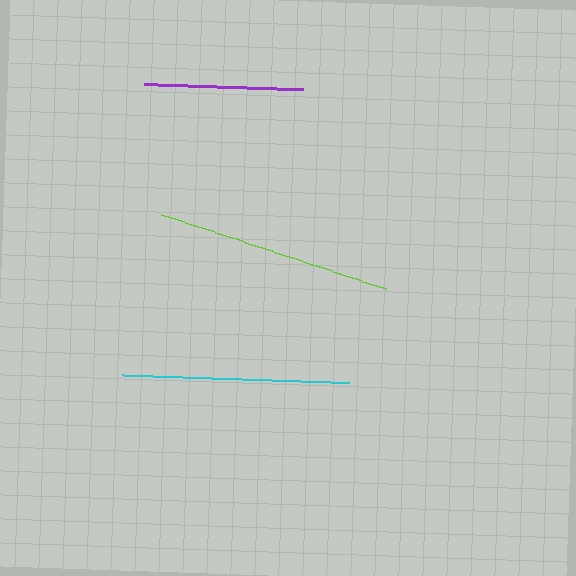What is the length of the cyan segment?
The cyan segment is approximately 227 pixels long.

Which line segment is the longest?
The lime line is the longest at approximately 236 pixels.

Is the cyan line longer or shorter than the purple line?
The cyan line is longer than the purple line.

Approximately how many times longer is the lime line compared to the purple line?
The lime line is approximately 1.5 times the length of the purple line.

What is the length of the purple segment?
The purple segment is approximately 159 pixels long.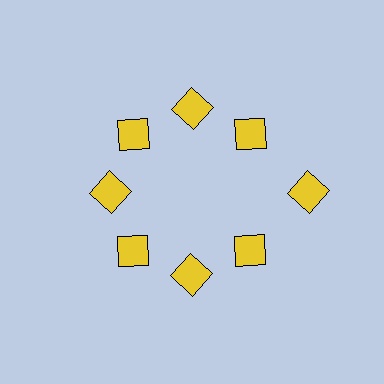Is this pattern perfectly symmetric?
No. The 8 yellow diamonds are arranged in a ring, but one element near the 3 o'clock position is pushed outward from the center, breaking the 8-fold rotational symmetry.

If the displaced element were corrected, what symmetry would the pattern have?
It would have 8-fold rotational symmetry — the pattern would map onto itself every 45 degrees.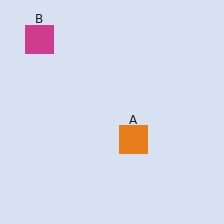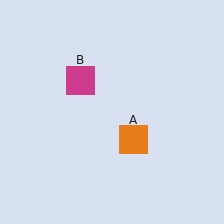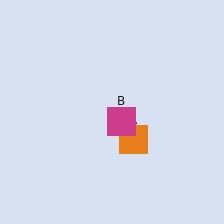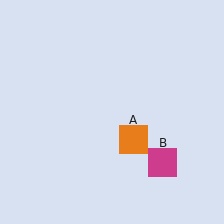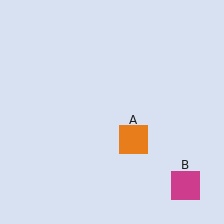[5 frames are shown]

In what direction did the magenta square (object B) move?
The magenta square (object B) moved down and to the right.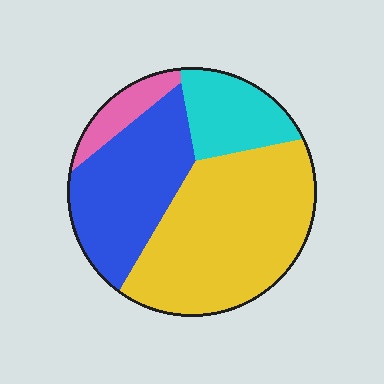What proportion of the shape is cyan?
Cyan covers roughly 15% of the shape.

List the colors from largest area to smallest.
From largest to smallest: yellow, blue, cyan, pink.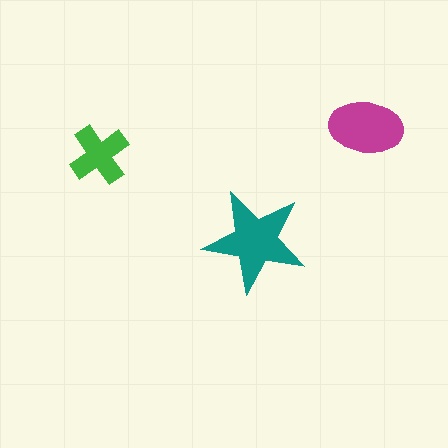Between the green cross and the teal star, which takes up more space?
The teal star.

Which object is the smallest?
The green cross.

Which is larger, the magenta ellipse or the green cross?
The magenta ellipse.